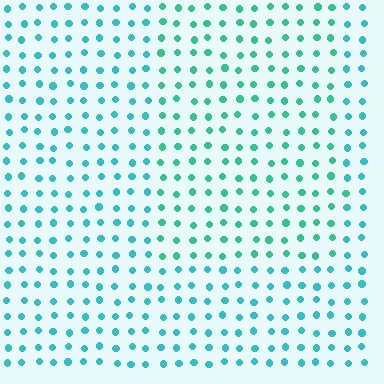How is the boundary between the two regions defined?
The boundary is defined purely by a slight shift in hue (about 27 degrees). Spacing, size, and orientation are identical on both sides.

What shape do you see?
I see a rectangle.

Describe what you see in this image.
The image is filled with small cyan elements in a uniform arrangement. A rectangle-shaped region is visible where the elements are tinted to a slightly different hue, forming a subtle color boundary.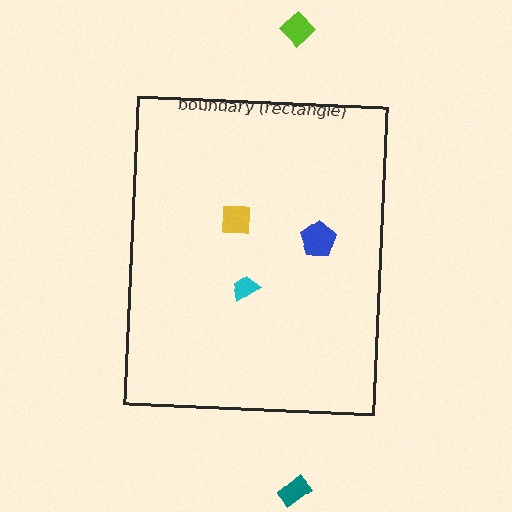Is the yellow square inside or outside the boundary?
Inside.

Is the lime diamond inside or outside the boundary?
Outside.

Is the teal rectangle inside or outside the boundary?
Outside.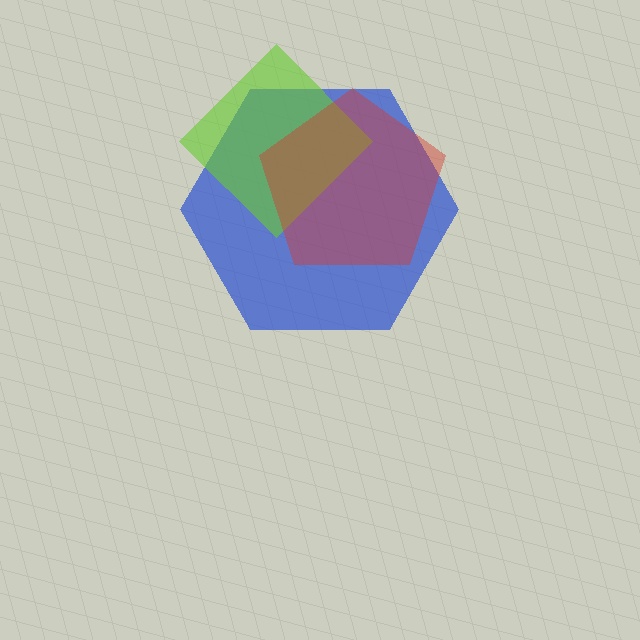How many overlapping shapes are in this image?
There are 3 overlapping shapes in the image.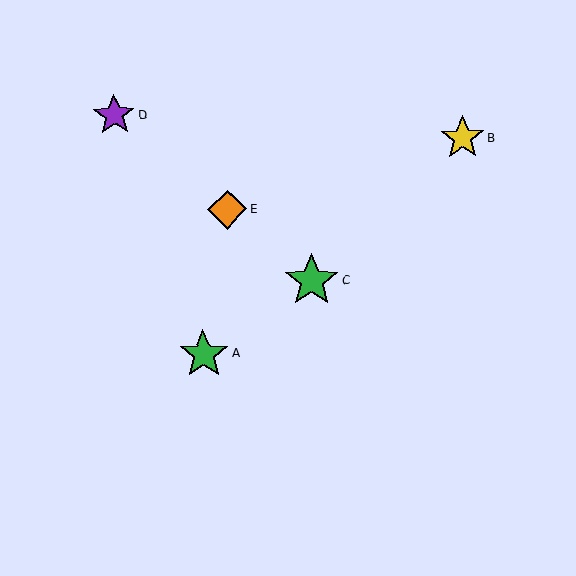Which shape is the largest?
The green star (labeled C) is the largest.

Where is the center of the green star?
The center of the green star is at (312, 280).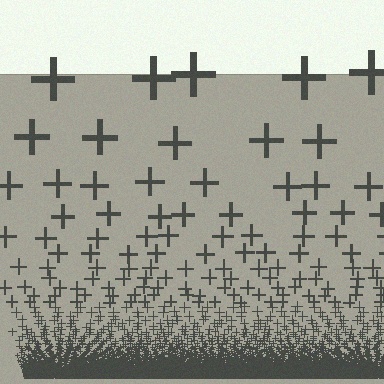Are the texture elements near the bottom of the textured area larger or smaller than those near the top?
Smaller. The gradient is inverted — elements near the bottom are smaller and denser.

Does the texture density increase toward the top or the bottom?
Density increases toward the bottom.